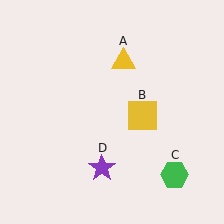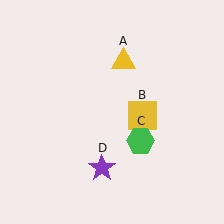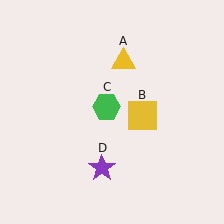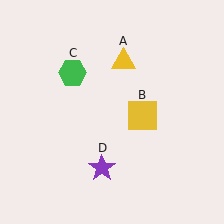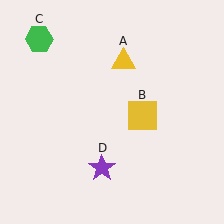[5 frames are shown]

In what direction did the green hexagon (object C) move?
The green hexagon (object C) moved up and to the left.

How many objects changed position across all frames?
1 object changed position: green hexagon (object C).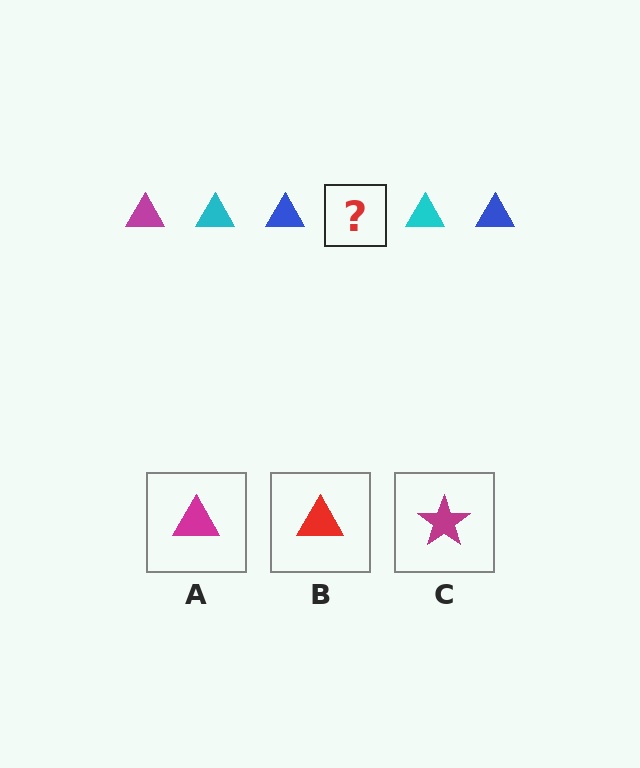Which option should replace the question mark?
Option A.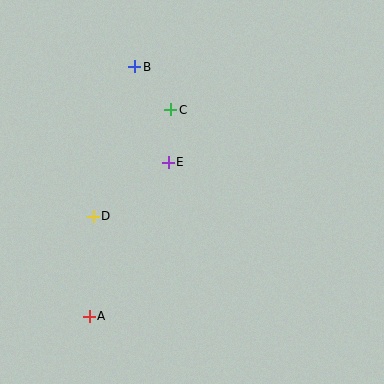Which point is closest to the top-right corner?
Point C is closest to the top-right corner.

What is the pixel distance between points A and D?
The distance between A and D is 100 pixels.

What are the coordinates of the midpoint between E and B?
The midpoint between E and B is at (152, 114).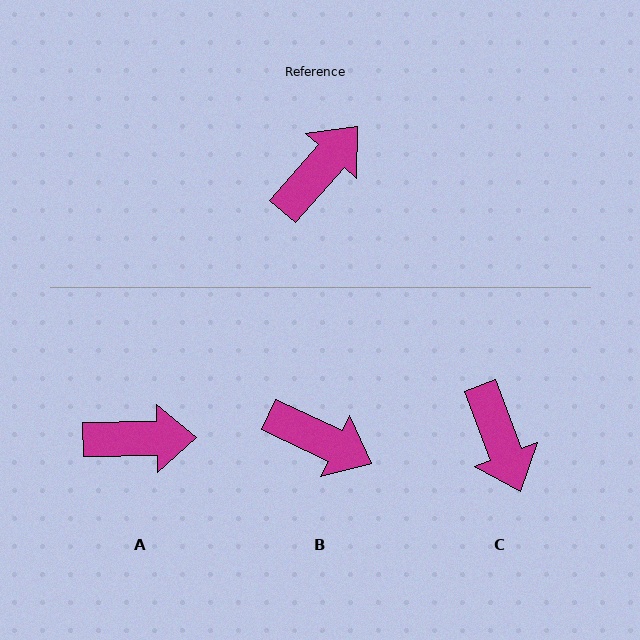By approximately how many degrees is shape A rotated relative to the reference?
Approximately 48 degrees clockwise.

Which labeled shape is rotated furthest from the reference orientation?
C, about 118 degrees away.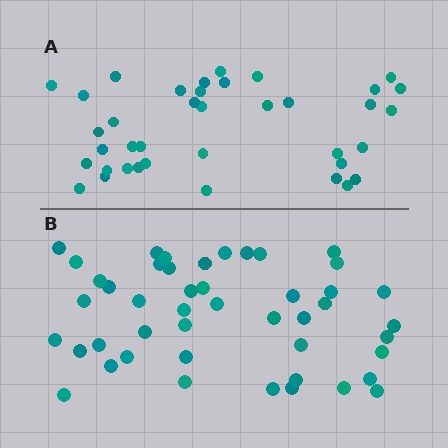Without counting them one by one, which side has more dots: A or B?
Region B (the bottom region) has more dots.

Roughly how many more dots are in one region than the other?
Region B has roughly 8 or so more dots than region A.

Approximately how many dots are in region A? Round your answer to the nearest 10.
About 40 dots. (The exact count is 38, which rounds to 40.)